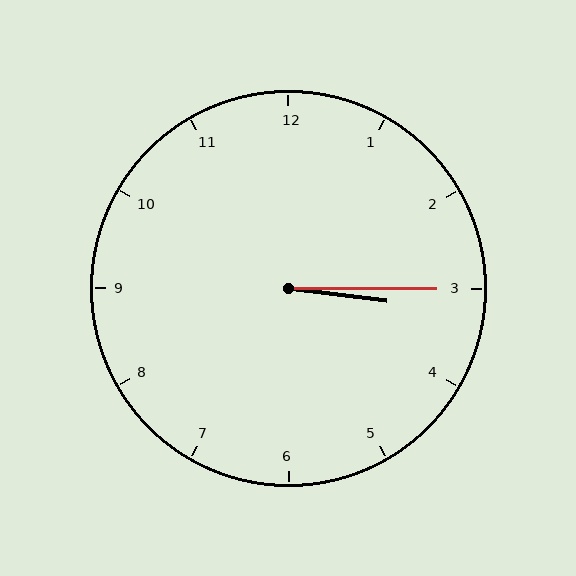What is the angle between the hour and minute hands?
Approximately 8 degrees.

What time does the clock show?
3:15.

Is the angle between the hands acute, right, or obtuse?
It is acute.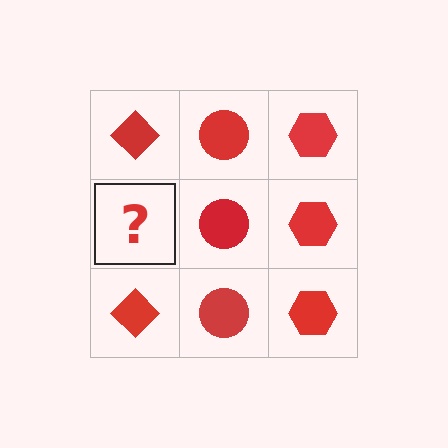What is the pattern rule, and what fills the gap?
The rule is that each column has a consistent shape. The gap should be filled with a red diamond.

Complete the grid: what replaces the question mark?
The question mark should be replaced with a red diamond.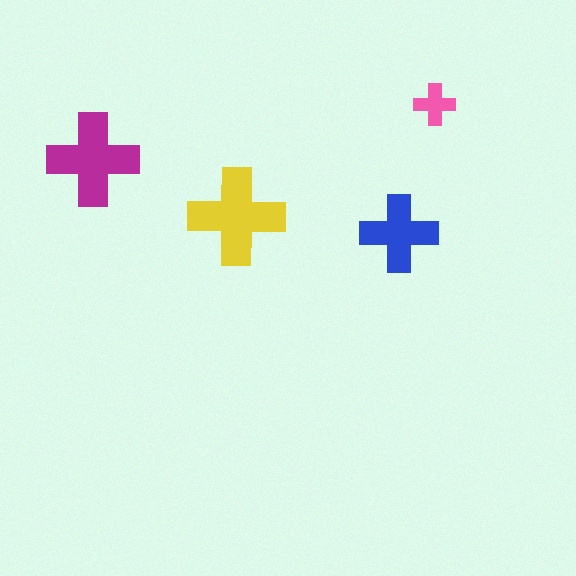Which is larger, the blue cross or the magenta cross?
The magenta one.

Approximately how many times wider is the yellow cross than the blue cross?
About 1.5 times wider.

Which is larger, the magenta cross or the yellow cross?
The yellow one.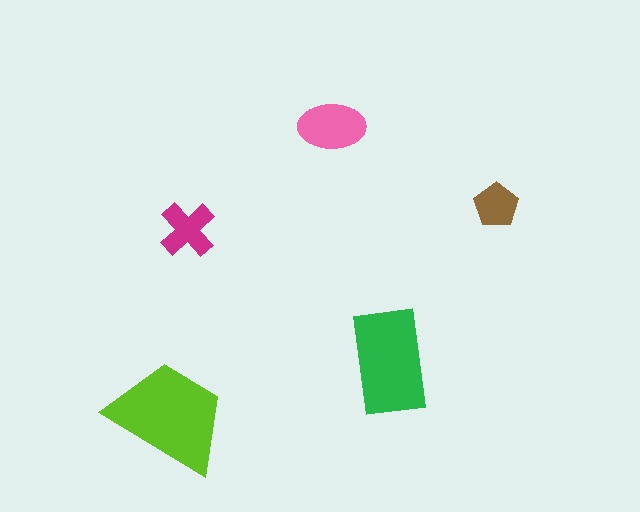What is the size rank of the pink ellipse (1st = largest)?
3rd.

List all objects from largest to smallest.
The lime trapezoid, the green rectangle, the pink ellipse, the magenta cross, the brown pentagon.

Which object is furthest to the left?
The lime trapezoid is leftmost.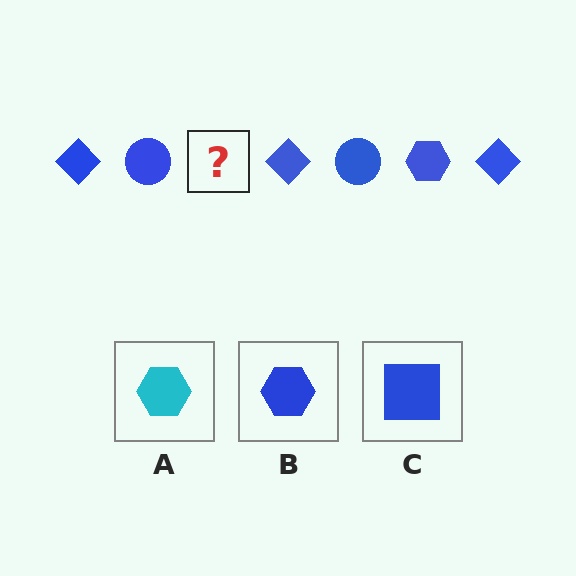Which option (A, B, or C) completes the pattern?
B.